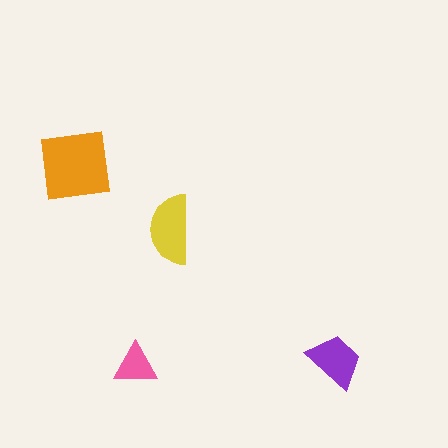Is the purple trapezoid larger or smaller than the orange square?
Smaller.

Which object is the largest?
The orange square.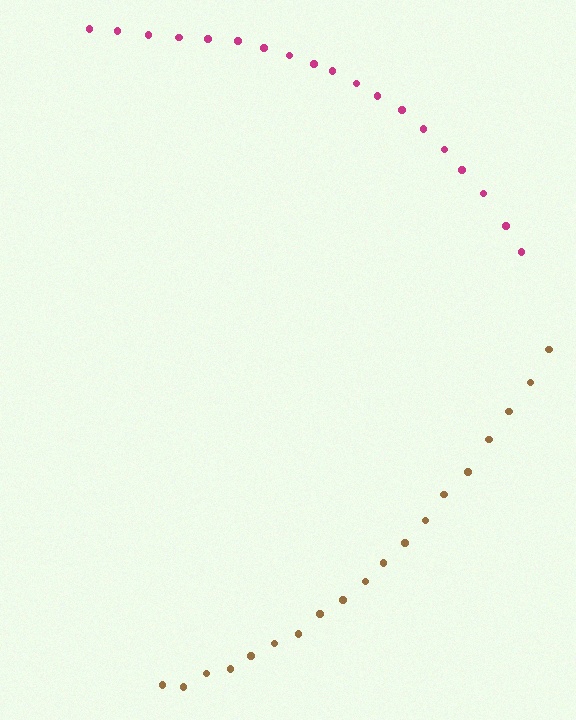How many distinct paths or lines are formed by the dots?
There are 2 distinct paths.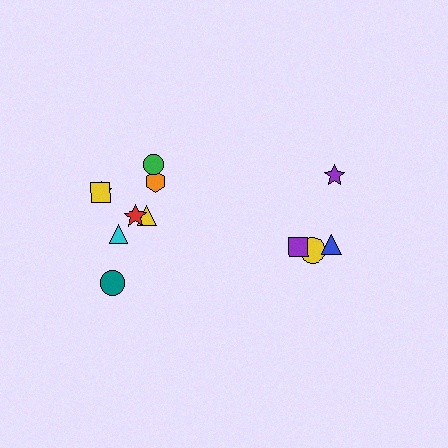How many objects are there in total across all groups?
There are 12 objects.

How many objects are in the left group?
There are 8 objects.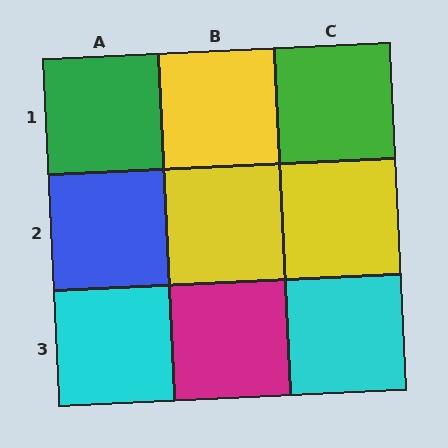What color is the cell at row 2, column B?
Yellow.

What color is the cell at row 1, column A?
Green.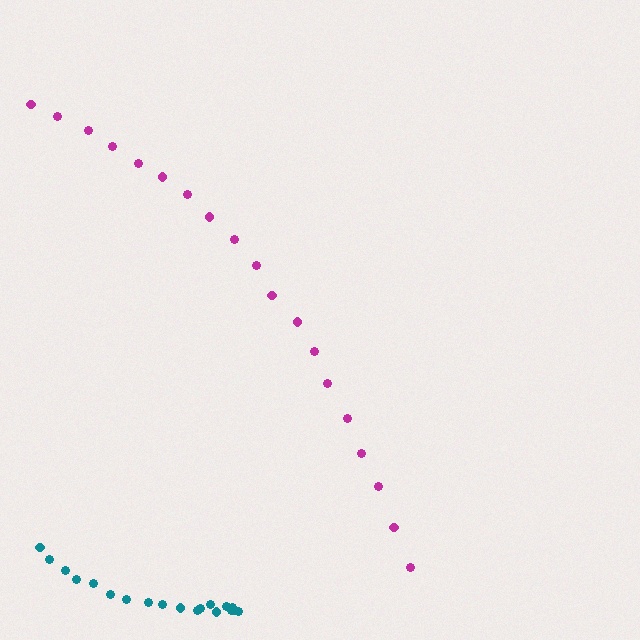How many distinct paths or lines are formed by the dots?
There are 2 distinct paths.